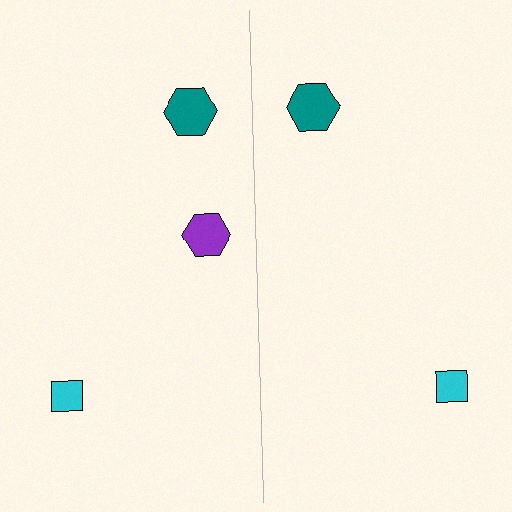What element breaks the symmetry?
A purple hexagon is missing from the right side.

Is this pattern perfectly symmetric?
No, the pattern is not perfectly symmetric. A purple hexagon is missing from the right side.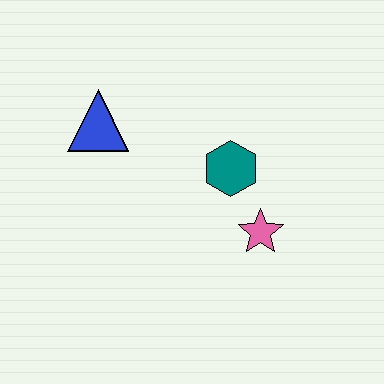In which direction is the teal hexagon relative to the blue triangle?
The teal hexagon is to the right of the blue triangle.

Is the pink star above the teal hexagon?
No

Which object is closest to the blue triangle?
The teal hexagon is closest to the blue triangle.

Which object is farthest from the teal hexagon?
The blue triangle is farthest from the teal hexagon.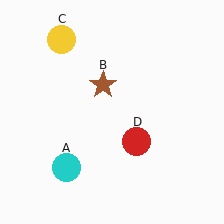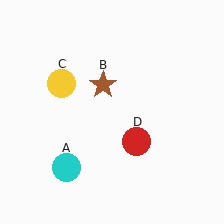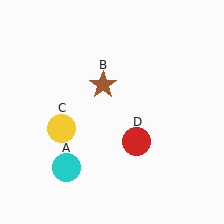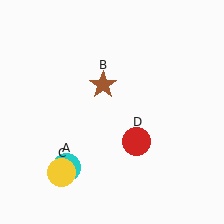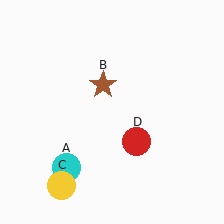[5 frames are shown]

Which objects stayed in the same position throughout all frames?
Cyan circle (object A) and brown star (object B) and red circle (object D) remained stationary.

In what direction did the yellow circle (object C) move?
The yellow circle (object C) moved down.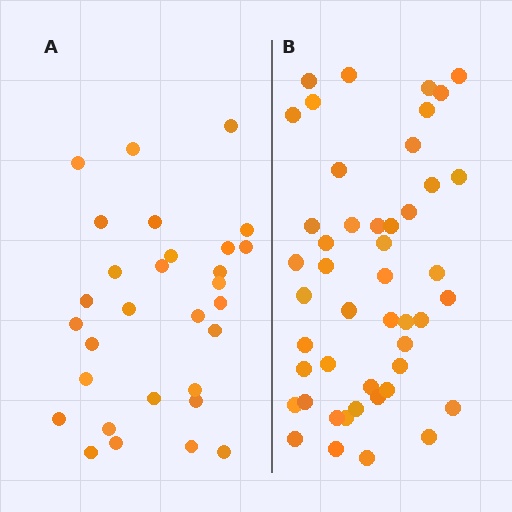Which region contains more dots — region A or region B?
Region B (the right region) has more dots.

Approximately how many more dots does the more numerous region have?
Region B has approximately 15 more dots than region A.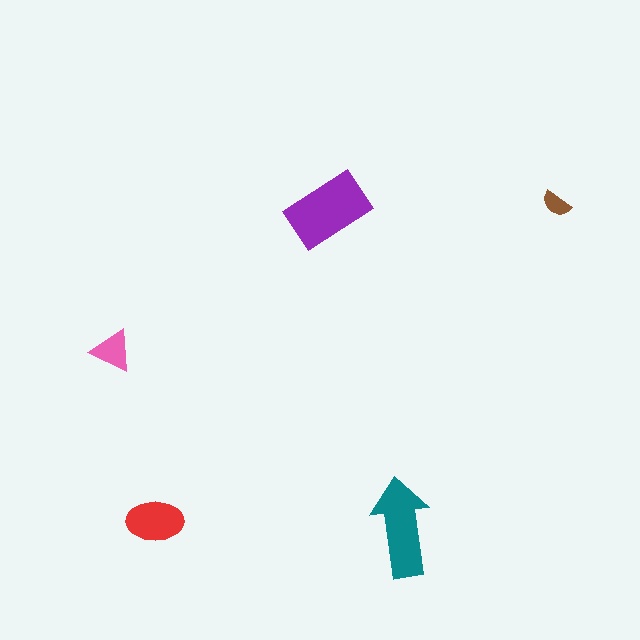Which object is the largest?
The purple rectangle.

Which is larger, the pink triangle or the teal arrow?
The teal arrow.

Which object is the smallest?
The brown semicircle.